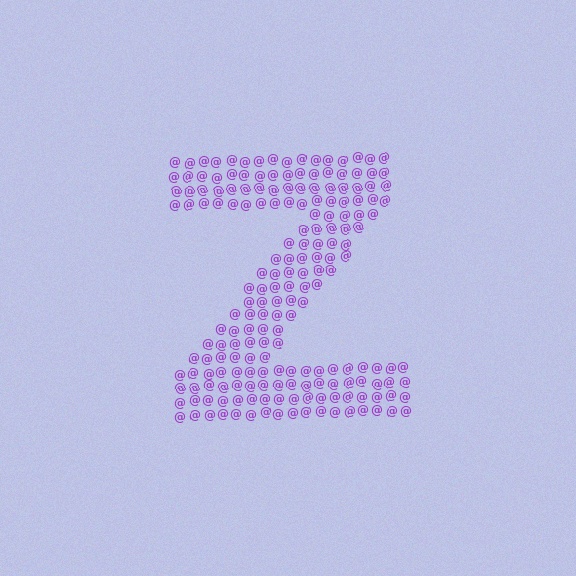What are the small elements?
The small elements are at signs.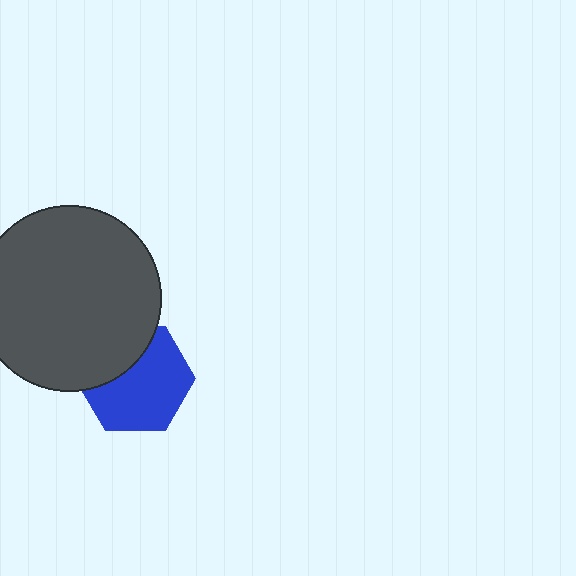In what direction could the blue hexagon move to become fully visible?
The blue hexagon could move down. That would shift it out from behind the dark gray circle entirely.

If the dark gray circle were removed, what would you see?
You would see the complete blue hexagon.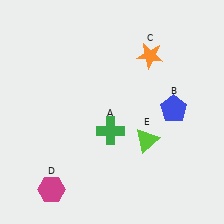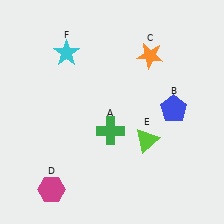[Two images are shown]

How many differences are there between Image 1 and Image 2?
There is 1 difference between the two images.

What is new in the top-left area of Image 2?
A cyan star (F) was added in the top-left area of Image 2.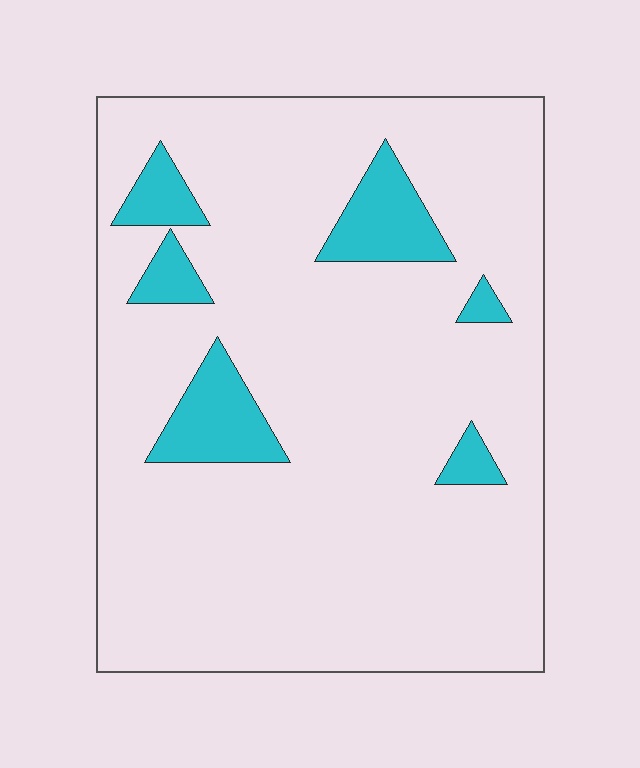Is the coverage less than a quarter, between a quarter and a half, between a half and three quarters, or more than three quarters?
Less than a quarter.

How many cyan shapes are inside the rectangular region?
6.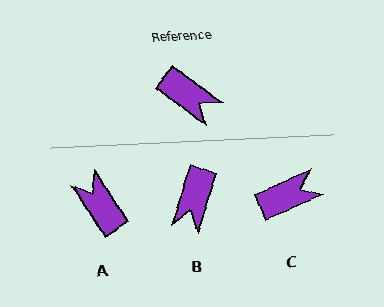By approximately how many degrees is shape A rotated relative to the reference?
Approximately 160 degrees counter-clockwise.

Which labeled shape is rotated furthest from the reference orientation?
A, about 160 degrees away.